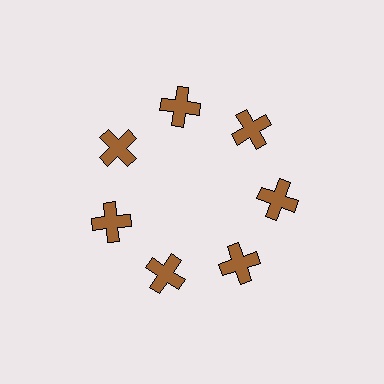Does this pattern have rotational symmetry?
Yes, this pattern has 7-fold rotational symmetry. It looks the same after rotating 51 degrees around the center.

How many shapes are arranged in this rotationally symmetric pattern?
There are 7 shapes, arranged in 7 groups of 1.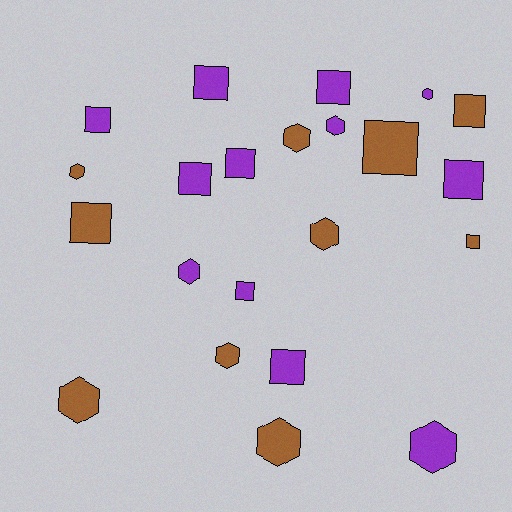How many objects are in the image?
There are 22 objects.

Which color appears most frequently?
Purple, with 12 objects.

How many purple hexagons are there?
There are 4 purple hexagons.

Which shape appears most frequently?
Square, with 12 objects.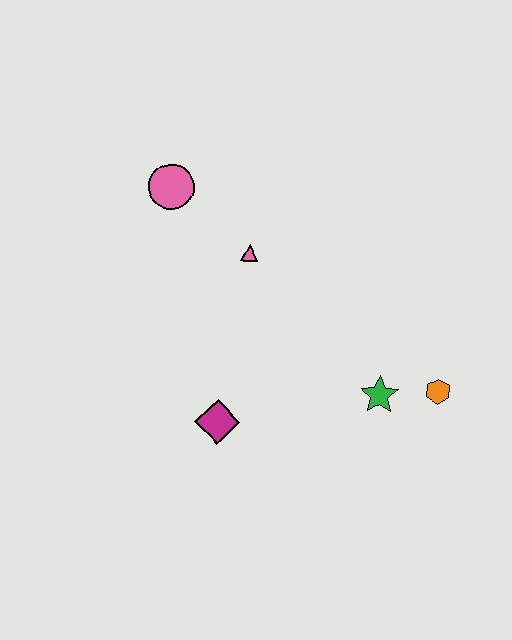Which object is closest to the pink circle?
The pink triangle is closest to the pink circle.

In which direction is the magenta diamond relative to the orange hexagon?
The magenta diamond is to the left of the orange hexagon.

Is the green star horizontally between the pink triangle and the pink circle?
No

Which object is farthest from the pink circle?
The orange hexagon is farthest from the pink circle.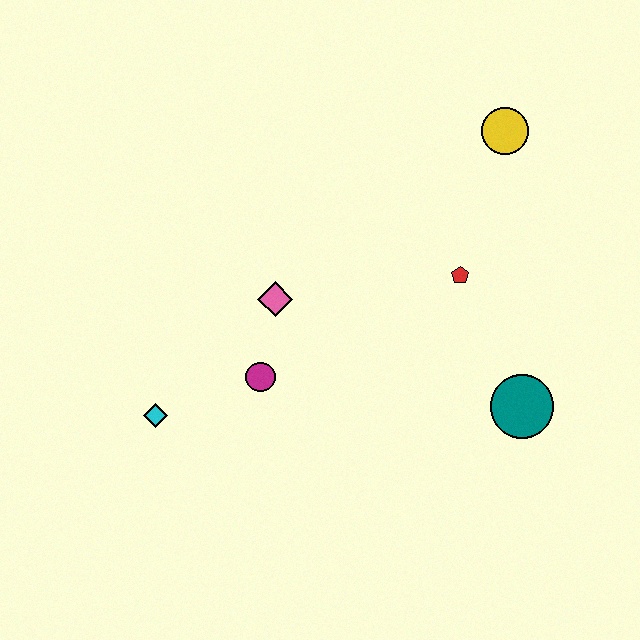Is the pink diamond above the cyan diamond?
Yes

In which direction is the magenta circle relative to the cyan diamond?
The magenta circle is to the right of the cyan diamond.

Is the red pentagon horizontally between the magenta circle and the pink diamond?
No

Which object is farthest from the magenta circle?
The yellow circle is farthest from the magenta circle.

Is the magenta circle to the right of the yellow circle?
No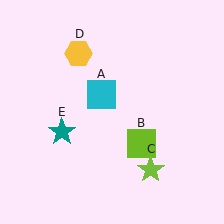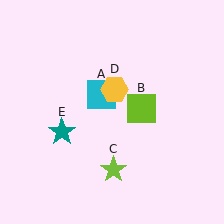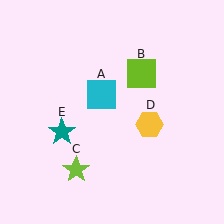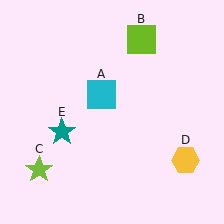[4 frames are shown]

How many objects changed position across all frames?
3 objects changed position: lime square (object B), lime star (object C), yellow hexagon (object D).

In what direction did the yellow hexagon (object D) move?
The yellow hexagon (object D) moved down and to the right.